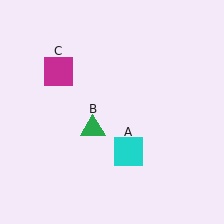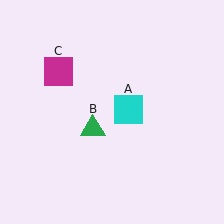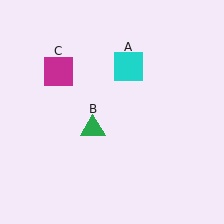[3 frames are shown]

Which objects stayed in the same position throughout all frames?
Green triangle (object B) and magenta square (object C) remained stationary.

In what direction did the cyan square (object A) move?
The cyan square (object A) moved up.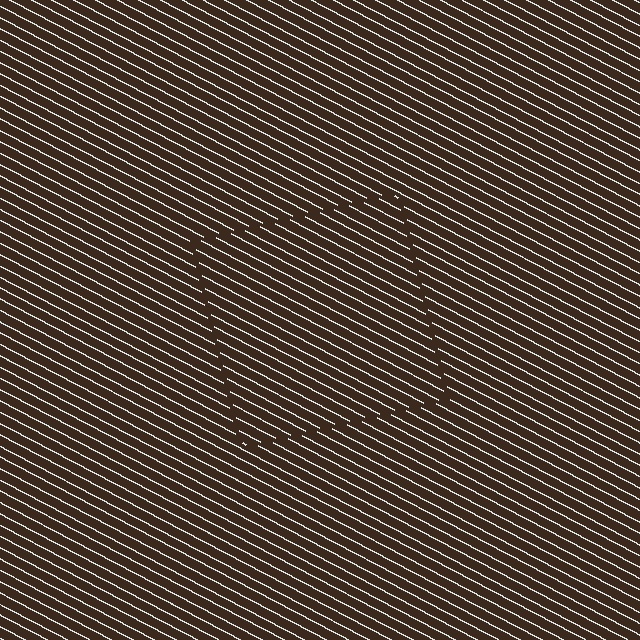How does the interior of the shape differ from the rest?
The interior of the shape contains the same grating, shifted by half a period — the contour is defined by the phase discontinuity where line-ends from the inner and outer gratings abut.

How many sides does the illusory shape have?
4 sides — the line-ends trace a square.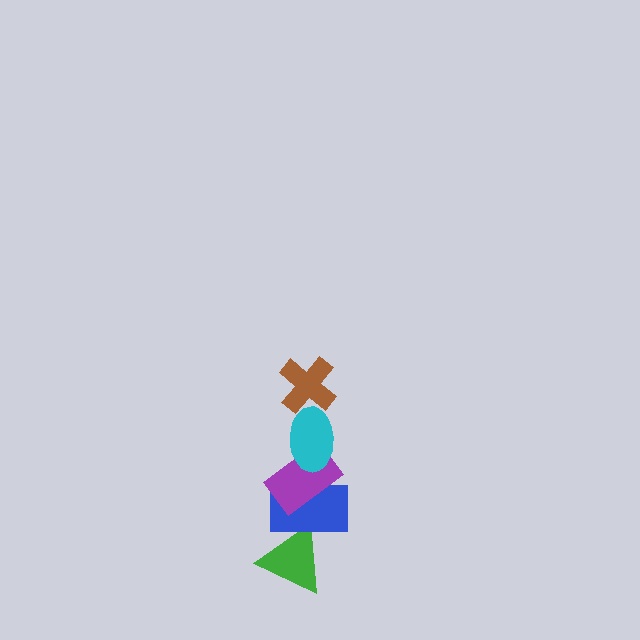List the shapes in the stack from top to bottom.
From top to bottom: the brown cross, the cyan ellipse, the purple rectangle, the blue rectangle, the green triangle.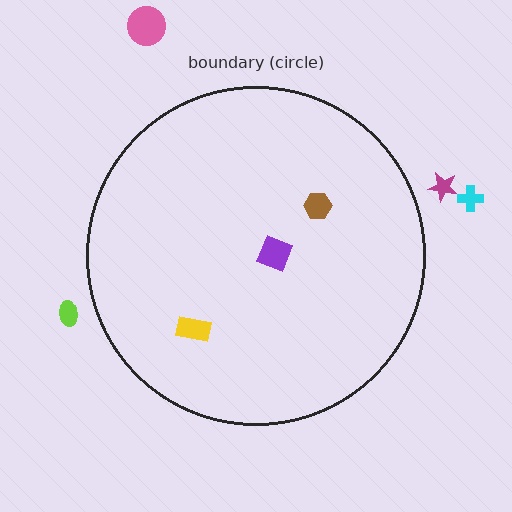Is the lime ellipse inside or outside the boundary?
Outside.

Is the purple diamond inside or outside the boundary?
Inside.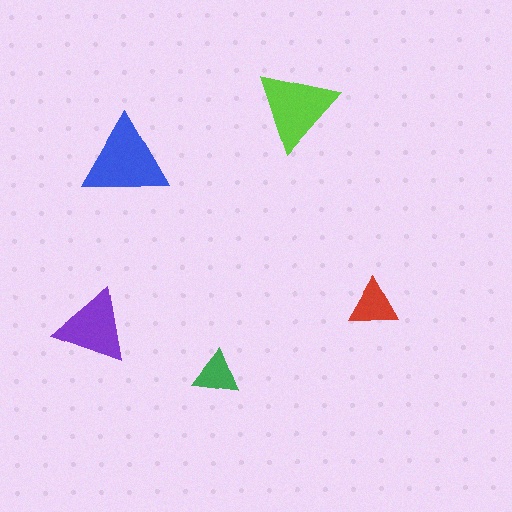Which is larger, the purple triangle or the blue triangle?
The blue one.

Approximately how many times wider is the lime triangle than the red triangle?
About 1.5 times wider.